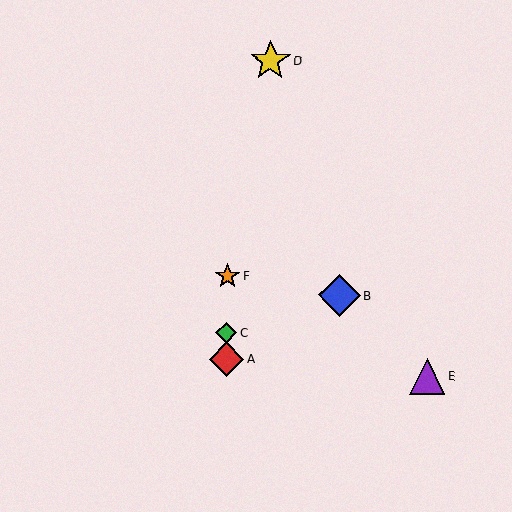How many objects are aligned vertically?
3 objects (A, C, F) are aligned vertically.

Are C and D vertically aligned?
No, C is at x≈227 and D is at x≈270.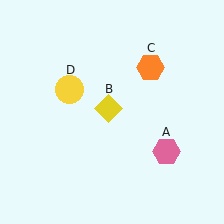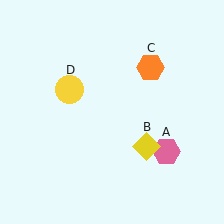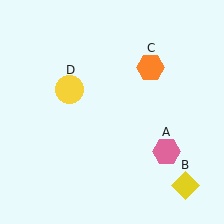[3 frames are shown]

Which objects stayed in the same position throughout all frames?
Pink hexagon (object A) and orange hexagon (object C) and yellow circle (object D) remained stationary.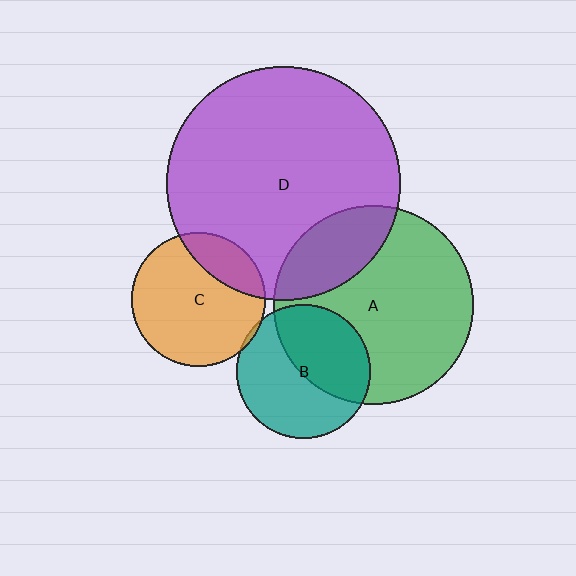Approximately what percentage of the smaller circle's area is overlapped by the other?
Approximately 5%.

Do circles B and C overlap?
Yes.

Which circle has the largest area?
Circle D (purple).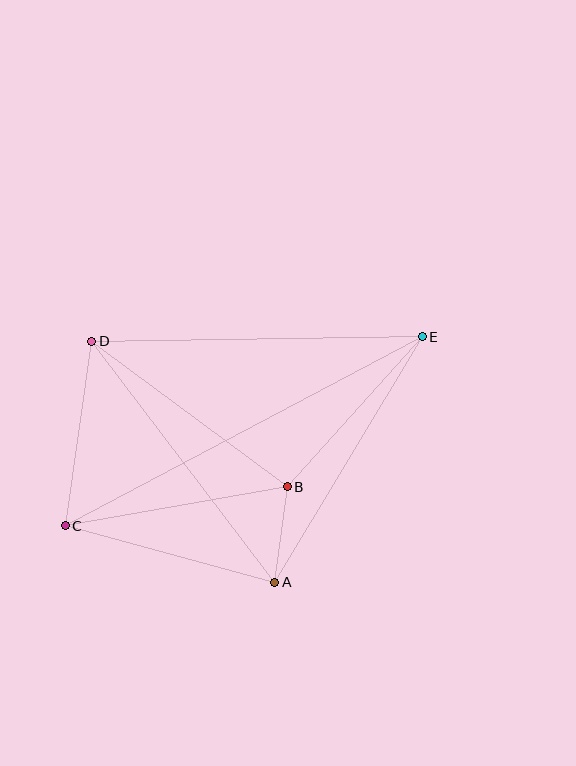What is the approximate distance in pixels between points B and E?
The distance between B and E is approximately 202 pixels.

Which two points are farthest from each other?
Points C and E are farthest from each other.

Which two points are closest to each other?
Points A and B are closest to each other.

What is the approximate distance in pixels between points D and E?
The distance between D and E is approximately 330 pixels.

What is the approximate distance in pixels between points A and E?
The distance between A and E is approximately 286 pixels.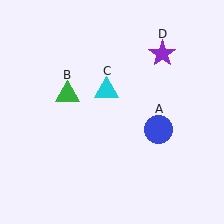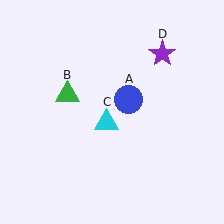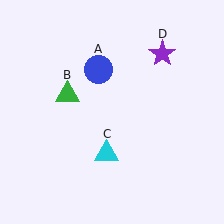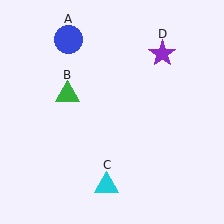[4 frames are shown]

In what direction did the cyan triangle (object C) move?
The cyan triangle (object C) moved down.